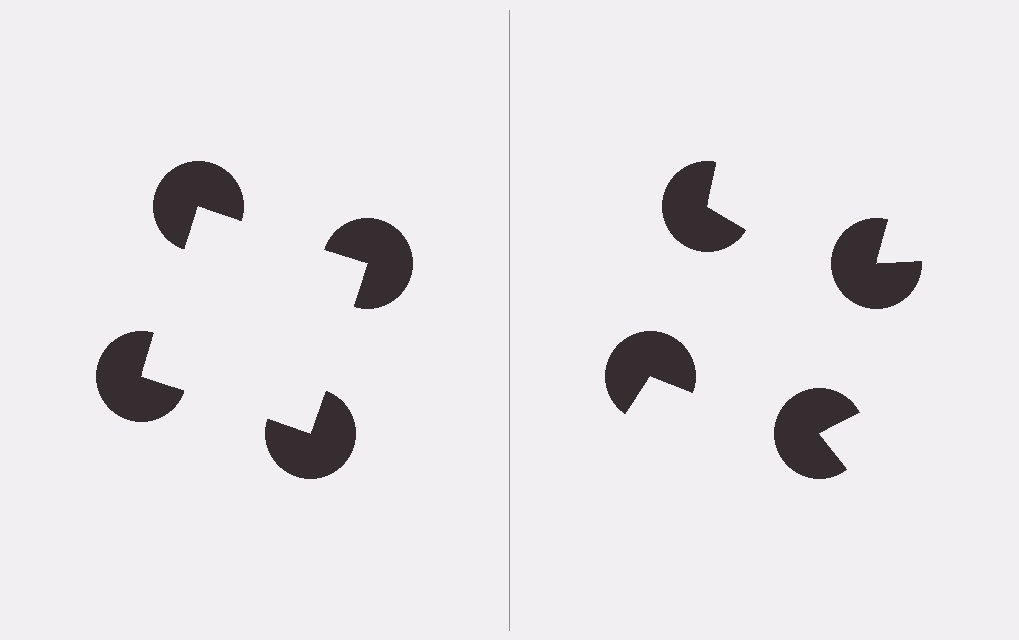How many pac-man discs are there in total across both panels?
8 — 4 on each side.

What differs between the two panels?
The pac-man discs are positioned identically on both sides; only the wedge orientations differ. On the left they align to a square; on the right they are misaligned.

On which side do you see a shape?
An illusory square appears on the left side. On the right side the wedge cuts are rotated, so no coherent shape forms.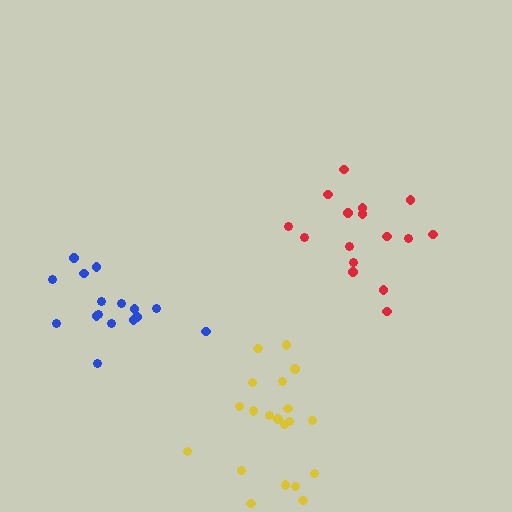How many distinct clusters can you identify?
There are 3 distinct clusters.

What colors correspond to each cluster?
The clusters are colored: red, yellow, blue.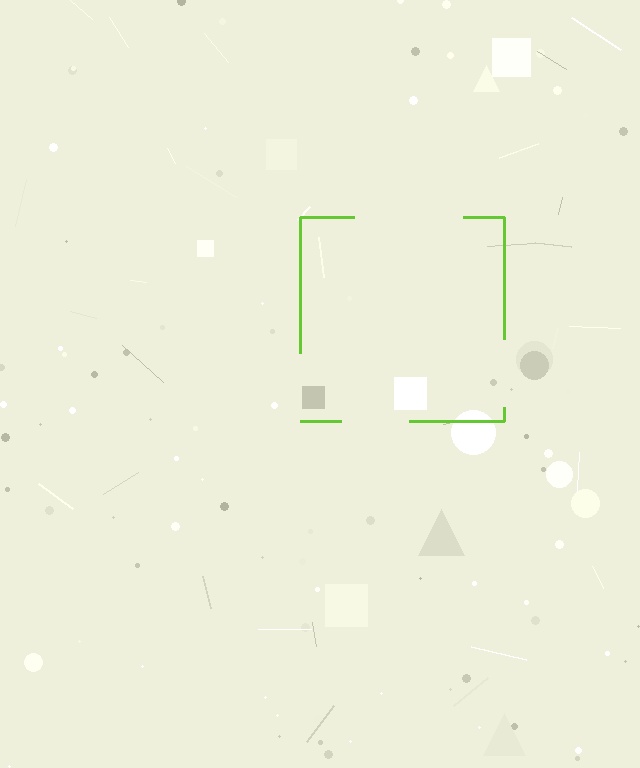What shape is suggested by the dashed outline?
The dashed outline suggests a square.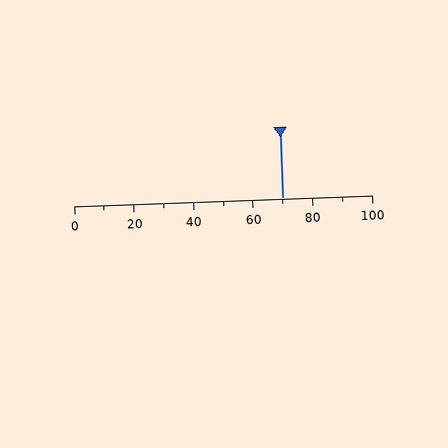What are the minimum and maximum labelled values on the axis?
The axis runs from 0 to 100.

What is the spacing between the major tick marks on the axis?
The major ticks are spaced 20 apart.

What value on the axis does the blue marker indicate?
The marker indicates approximately 70.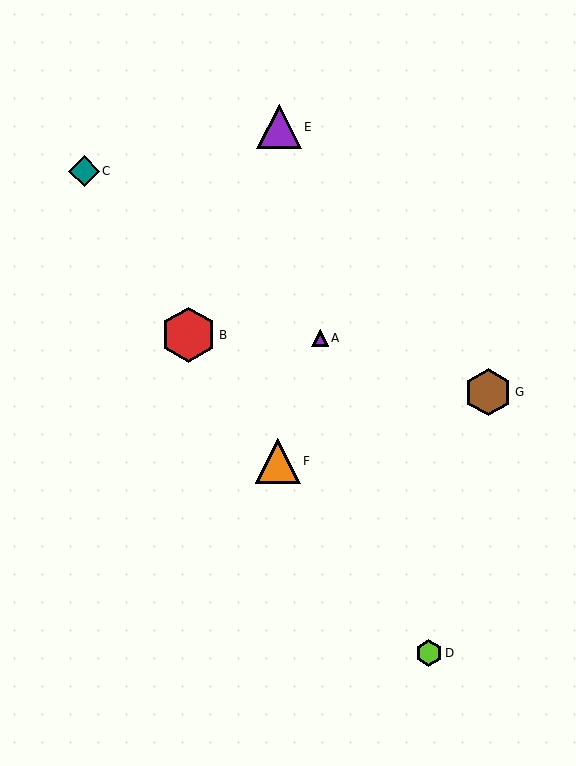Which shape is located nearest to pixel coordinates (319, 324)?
The purple triangle (labeled A) at (320, 338) is nearest to that location.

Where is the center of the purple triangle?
The center of the purple triangle is at (320, 338).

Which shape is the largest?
The red hexagon (labeled B) is the largest.